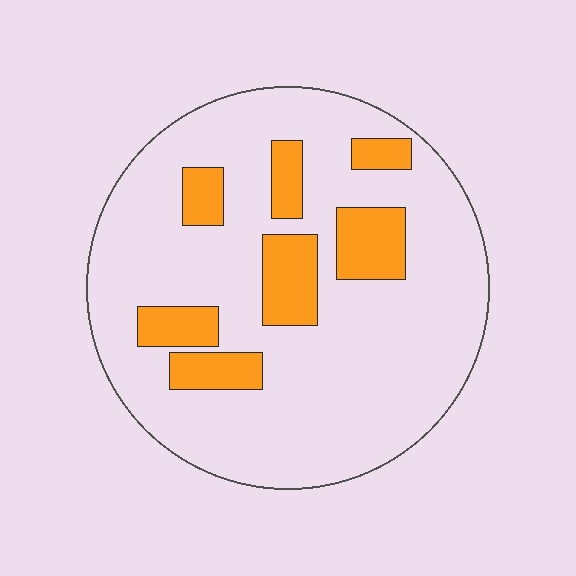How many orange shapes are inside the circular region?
7.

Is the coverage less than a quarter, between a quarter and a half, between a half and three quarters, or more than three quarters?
Less than a quarter.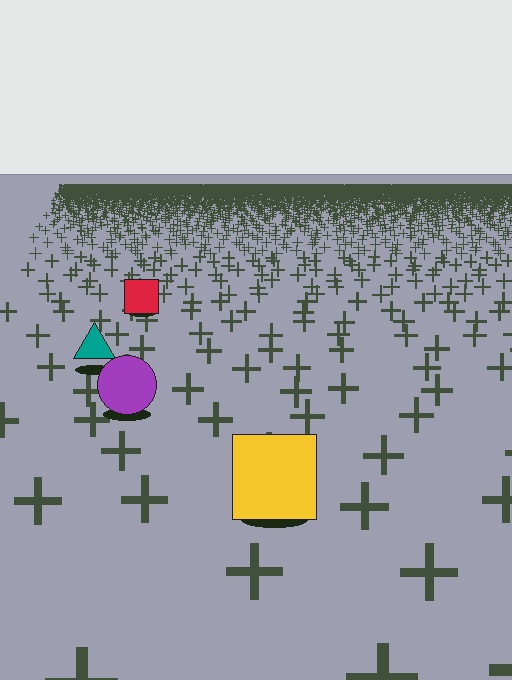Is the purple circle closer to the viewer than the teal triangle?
Yes. The purple circle is closer — you can tell from the texture gradient: the ground texture is coarser near it.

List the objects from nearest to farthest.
From nearest to farthest: the yellow square, the purple circle, the teal triangle, the red square.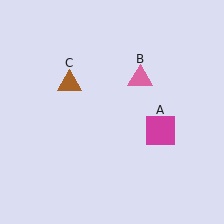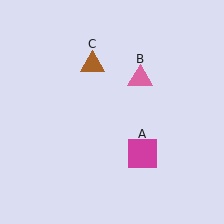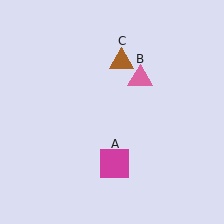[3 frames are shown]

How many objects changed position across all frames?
2 objects changed position: magenta square (object A), brown triangle (object C).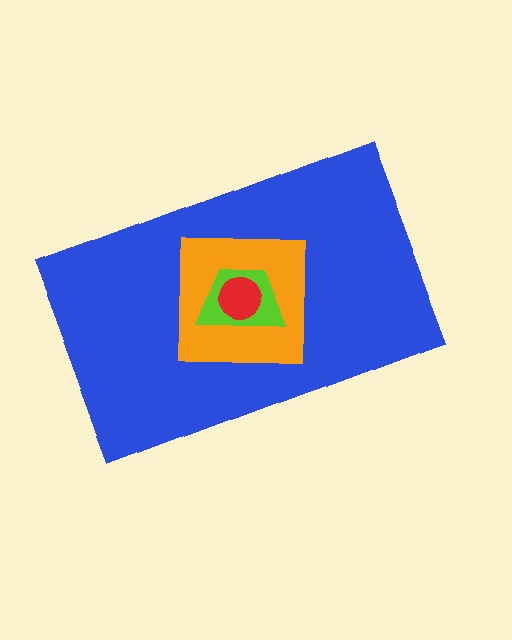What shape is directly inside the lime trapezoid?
The red circle.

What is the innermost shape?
The red circle.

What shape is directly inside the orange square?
The lime trapezoid.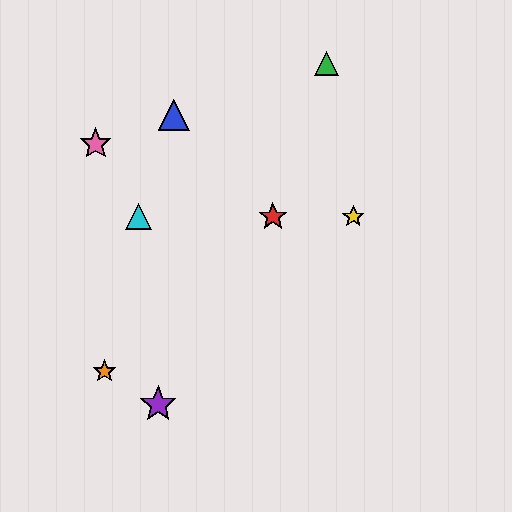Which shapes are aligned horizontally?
The red star, the yellow star, the cyan triangle are aligned horizontally.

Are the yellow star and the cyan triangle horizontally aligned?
Yes, both are at y≈216.